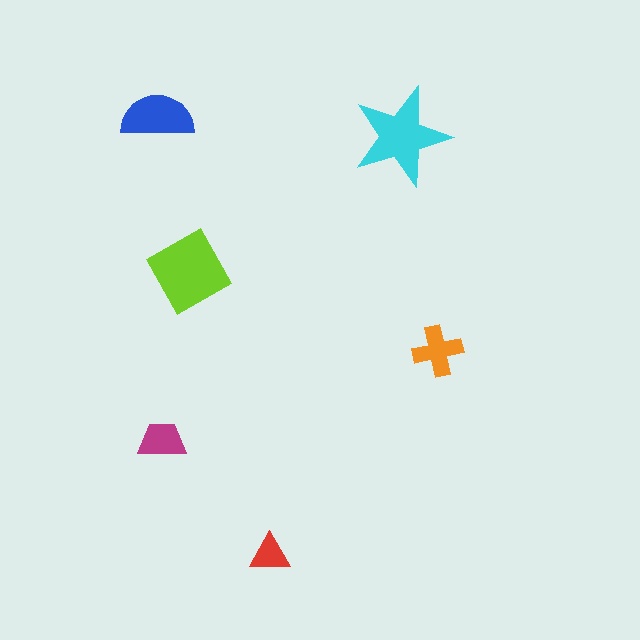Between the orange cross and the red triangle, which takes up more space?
The orange cross.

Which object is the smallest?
The red triangle.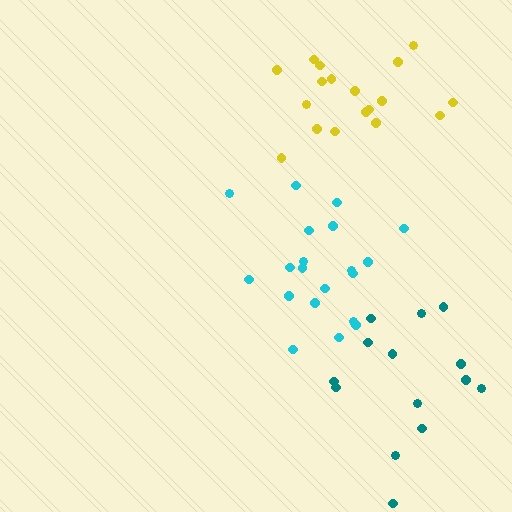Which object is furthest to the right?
The teal cluster is rightmost.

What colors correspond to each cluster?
The clusters are colored: cyan, teal, yellow.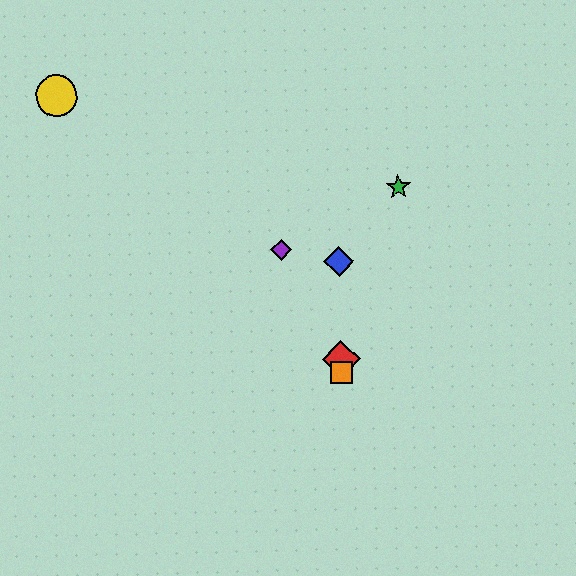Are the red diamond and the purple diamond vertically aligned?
No, the red diamond is at x≈341 and the purple diamond is at x≈281.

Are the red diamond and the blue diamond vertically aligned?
Yes, both are at x≈341.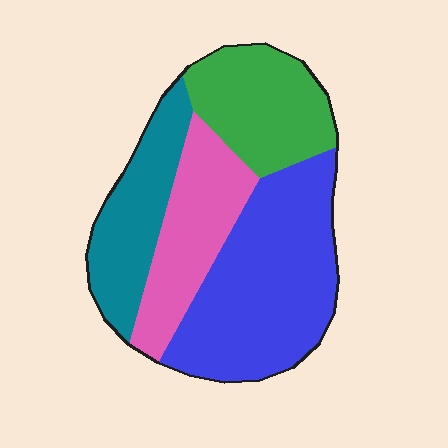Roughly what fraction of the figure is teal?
Teal takes up less than a quarter of the figure.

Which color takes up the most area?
Blue, at roughly 40%.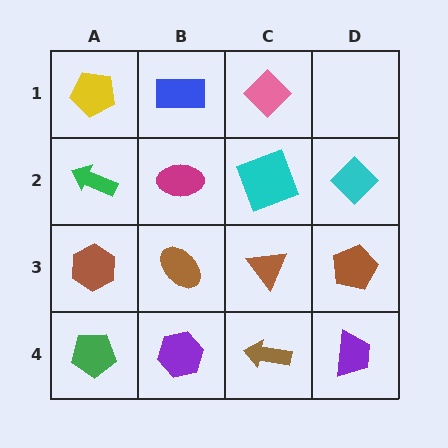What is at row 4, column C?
A brown arrow.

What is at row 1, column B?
A blue rectangle.